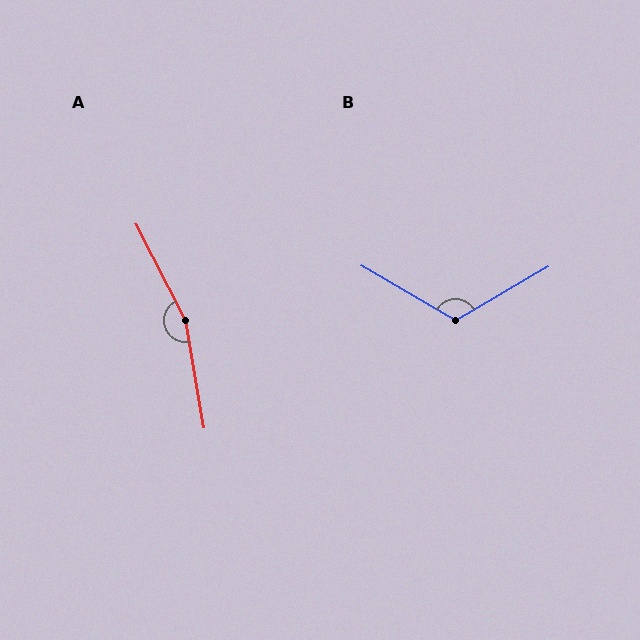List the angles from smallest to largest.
B (119°), A (163°).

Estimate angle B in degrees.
Approximately 119 degrees.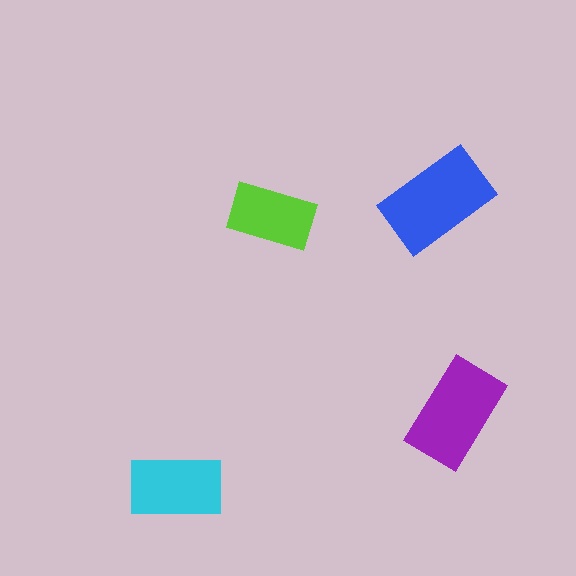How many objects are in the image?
There are 4 objects in the image.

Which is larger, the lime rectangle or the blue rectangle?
The blue one.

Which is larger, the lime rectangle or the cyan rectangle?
The cyan one.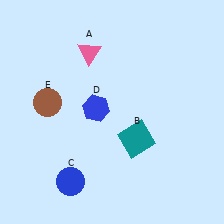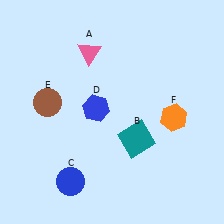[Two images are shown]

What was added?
An orange hexagon (F) was added in Image 2.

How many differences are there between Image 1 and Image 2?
There is 1 difference between the two images.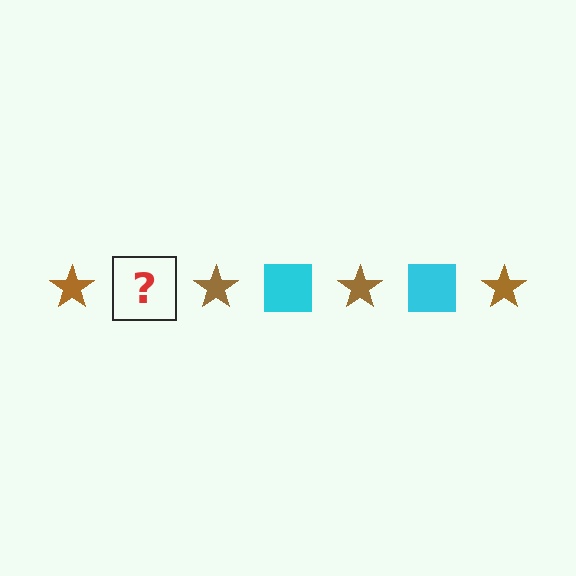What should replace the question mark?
The question mark should be replaced with a cyan square.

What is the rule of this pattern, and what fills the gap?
The rule is that the pattern alternates between brown star and cyan square. The gap should be filled with a cyan square.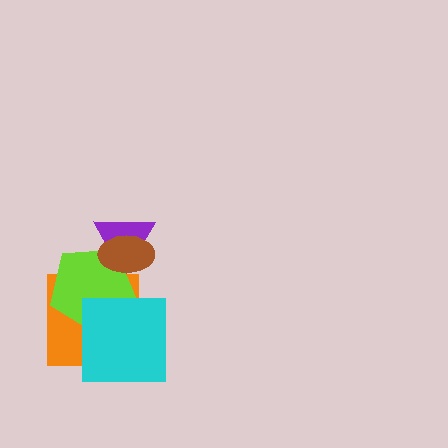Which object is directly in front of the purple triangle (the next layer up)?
The lime pentagon is directly in front of the purple triangle.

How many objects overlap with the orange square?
2 objects overlap with the orange square.